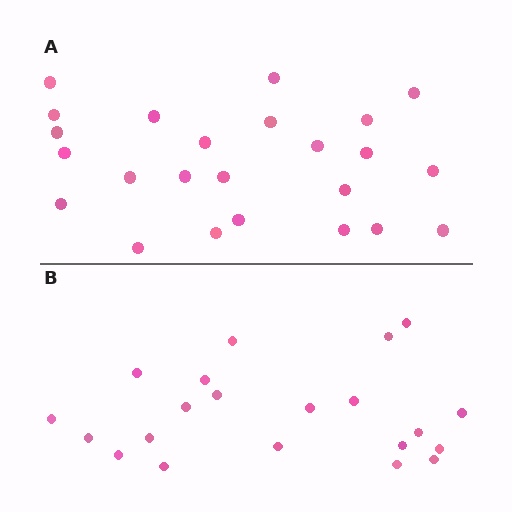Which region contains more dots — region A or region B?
Region A (the top region) has more dots.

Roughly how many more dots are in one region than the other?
Region A has just a few more — roughly 2 or 3 more dots than region B.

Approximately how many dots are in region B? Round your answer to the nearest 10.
About 20 dots. (The exact count is 21, which rounds to 20.)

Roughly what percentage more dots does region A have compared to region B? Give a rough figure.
About 15% more.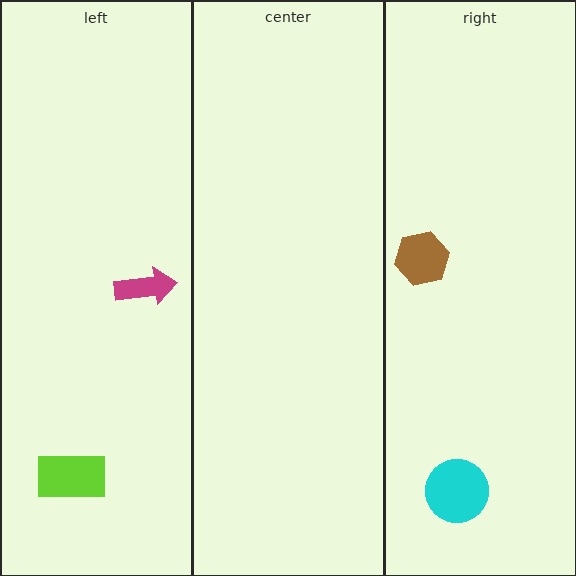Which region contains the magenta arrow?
The left region.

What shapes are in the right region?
The brown hexagon, the cyan circle.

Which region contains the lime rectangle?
The left region.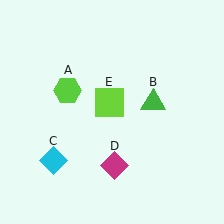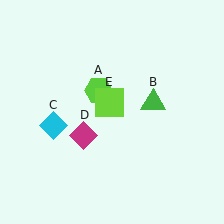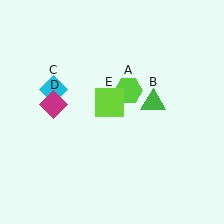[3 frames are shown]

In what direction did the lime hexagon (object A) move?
The lime hexagon (object A) moved right.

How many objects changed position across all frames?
3 objects changed position: lime hexagon (object A), cyan diamond (object C), magenta diamond (object D).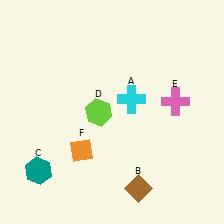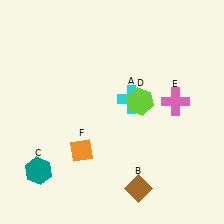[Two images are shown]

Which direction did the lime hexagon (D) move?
The lime hexagon (D) moved right.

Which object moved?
The lime hexagon (D) moved right.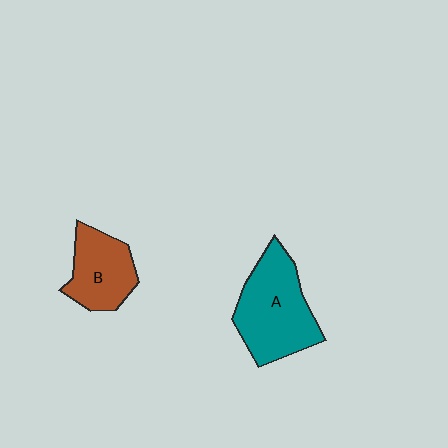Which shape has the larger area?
Shape A (teal).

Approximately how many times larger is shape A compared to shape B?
Approximately 1.5 times.